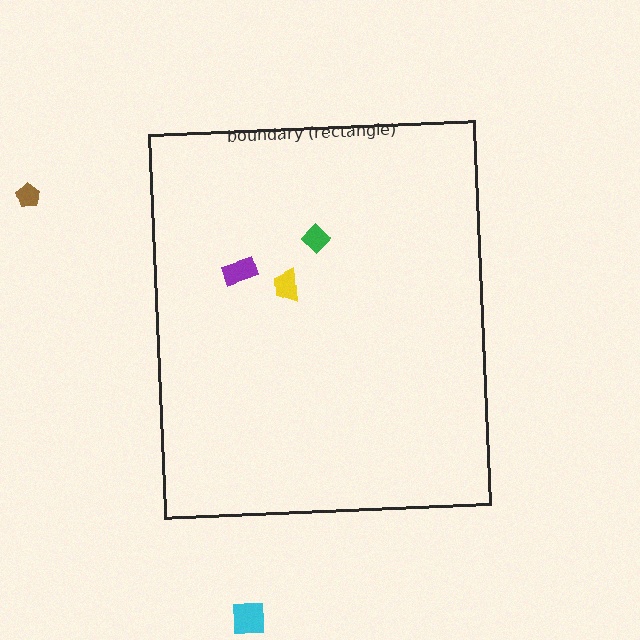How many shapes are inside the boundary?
3 inside, 2 outside.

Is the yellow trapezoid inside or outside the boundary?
Inside.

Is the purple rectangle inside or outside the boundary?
Inside.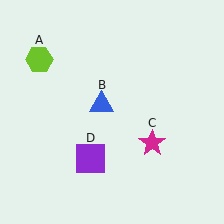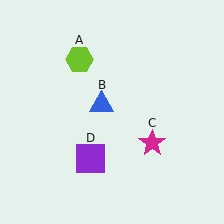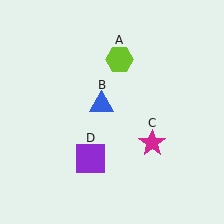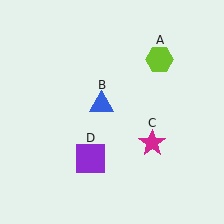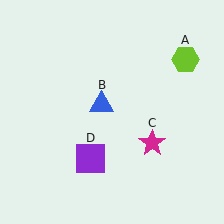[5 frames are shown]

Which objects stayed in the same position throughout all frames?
Blue triangle (object B) and magenta star (object C) and purple square (object D) remained stationary.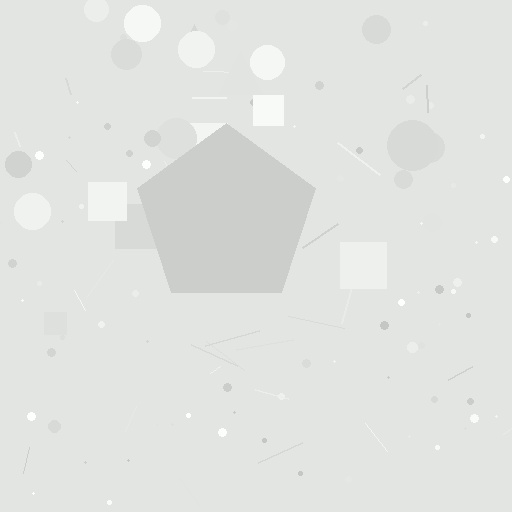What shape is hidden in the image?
A pentagon is hidden in the image.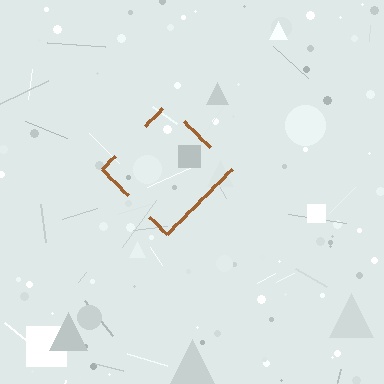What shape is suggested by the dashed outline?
The dashed outline suggests a diamond.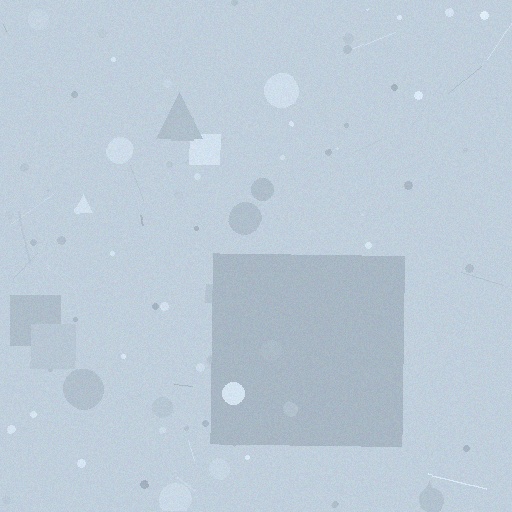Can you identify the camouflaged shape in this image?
The camouflaged shape is a square.